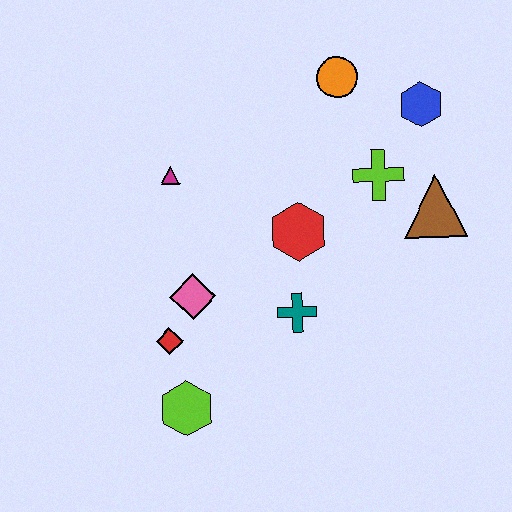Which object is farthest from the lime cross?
The lime hexagon is farthest from the lime cross.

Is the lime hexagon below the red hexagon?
Yes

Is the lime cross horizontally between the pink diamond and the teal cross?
No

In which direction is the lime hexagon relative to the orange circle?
The lime hexagon is below the orange circle.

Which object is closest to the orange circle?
The blue hexagon is closest to the orange circle.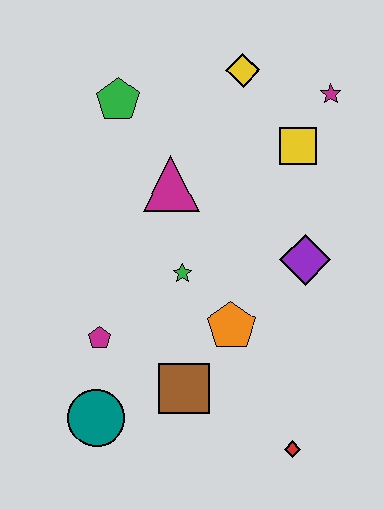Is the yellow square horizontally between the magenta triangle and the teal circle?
No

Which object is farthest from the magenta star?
The teal circle is farthest from the magenta star.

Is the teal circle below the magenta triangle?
Yes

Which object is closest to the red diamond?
The brown square is closest to the red diamond.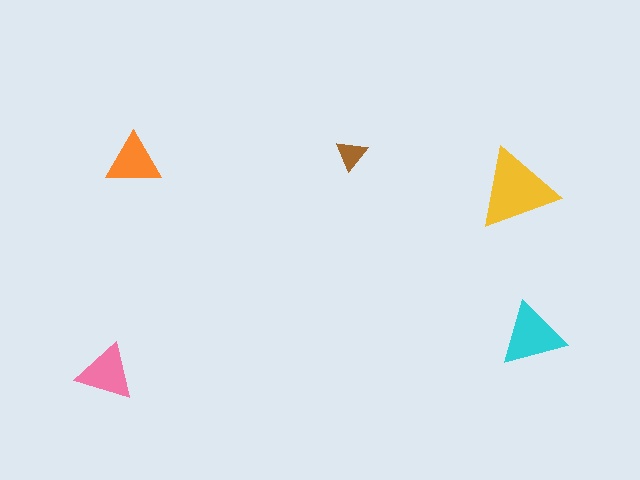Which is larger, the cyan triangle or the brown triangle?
The cyan one.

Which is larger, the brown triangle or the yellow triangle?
The yellow one.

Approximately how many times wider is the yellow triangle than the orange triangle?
About 1.5 times wider.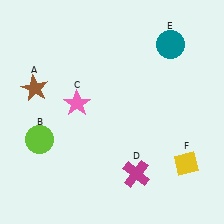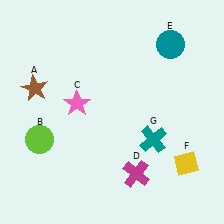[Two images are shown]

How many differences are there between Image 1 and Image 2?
There is 1 difference between the two images.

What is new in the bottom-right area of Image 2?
A teal cross (G) was added in the bottom-right area of Image 2.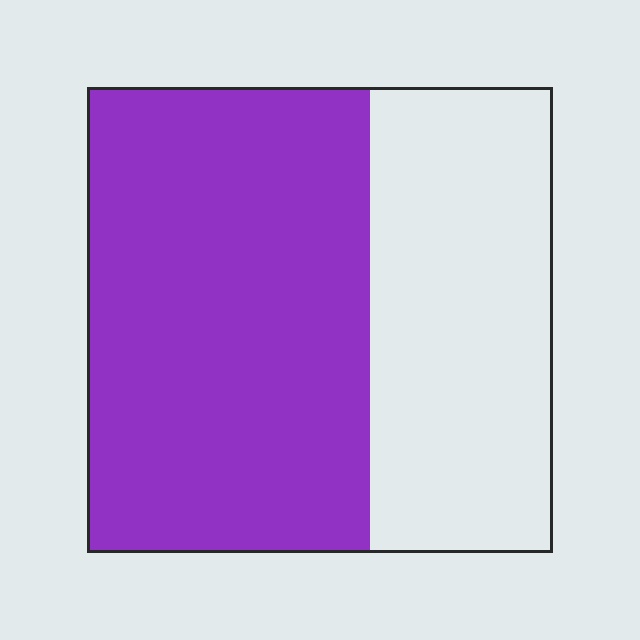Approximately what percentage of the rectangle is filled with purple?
Approximately 60%.